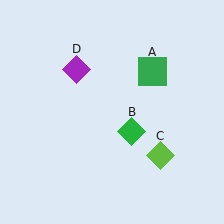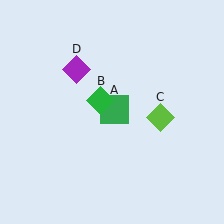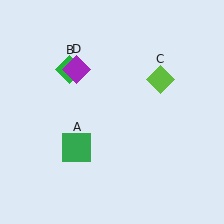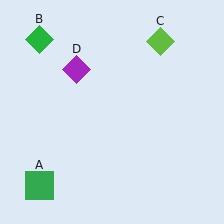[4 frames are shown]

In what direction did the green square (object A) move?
The green square (object A) moved down and to the left.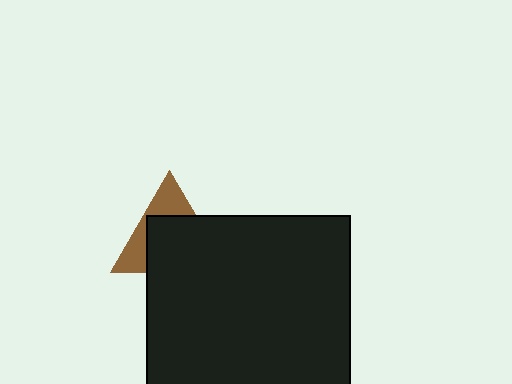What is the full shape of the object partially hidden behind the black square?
The partially hidden object is a brown triangle.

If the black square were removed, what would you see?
You would see the complete brown triangle.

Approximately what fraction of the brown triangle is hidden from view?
Roughly 63% of the brown triangle is hidden behind the black square.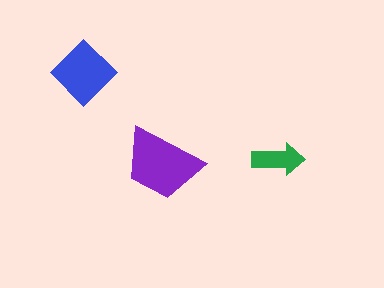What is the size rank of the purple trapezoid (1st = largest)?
1st.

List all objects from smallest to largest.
The green arrow, the blue diamond, the purple trapezoid.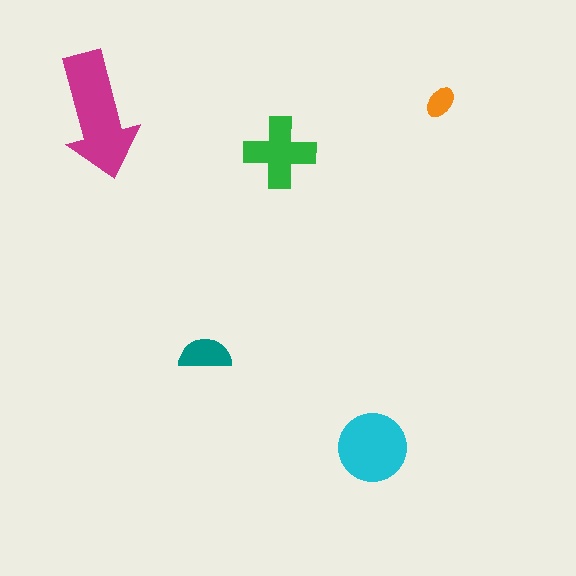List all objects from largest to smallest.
The magenta arrow, the cyan circle, the green cross, the teal semicircle, the orange ellipse.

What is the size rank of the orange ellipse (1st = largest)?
5th.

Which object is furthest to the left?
The magenta arrow is leftmost.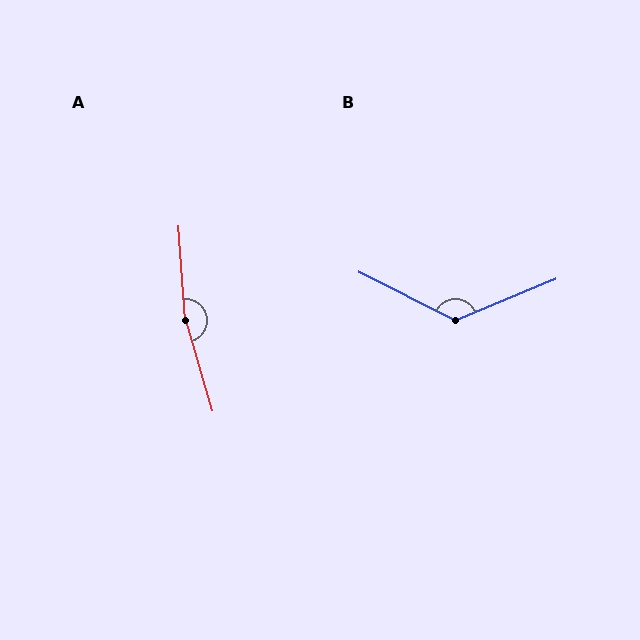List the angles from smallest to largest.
B (131°), A (168°).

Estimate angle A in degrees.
Approximately 168 degrees.